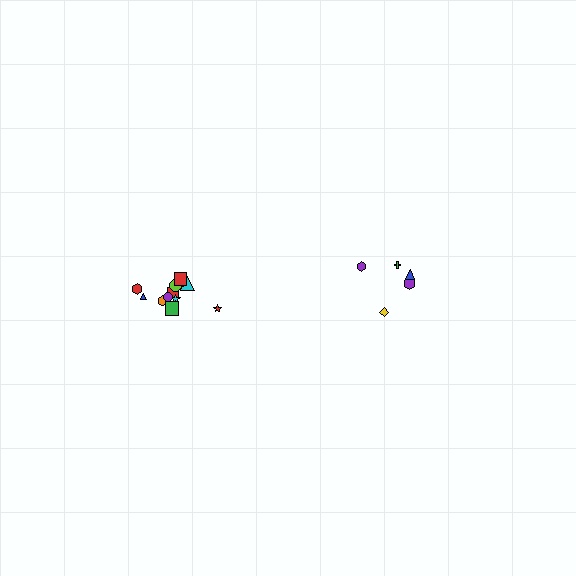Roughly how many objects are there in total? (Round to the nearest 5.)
Roughly 15 objects in total.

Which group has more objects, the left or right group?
The left group.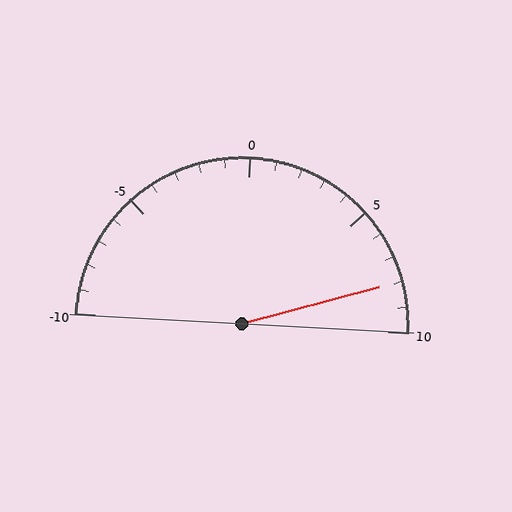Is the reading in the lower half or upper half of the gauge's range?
The reading is in the upper half of the range (-10 to 10).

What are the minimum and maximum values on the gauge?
The gauge ranges from -10 to 10.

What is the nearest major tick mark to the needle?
The nearest major tick mark is 10.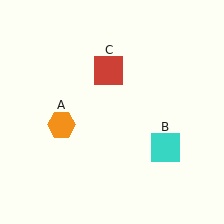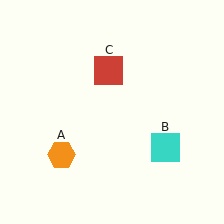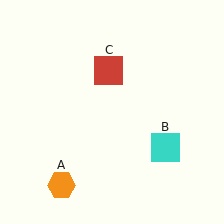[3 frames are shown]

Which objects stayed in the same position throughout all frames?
Cyan square (object B) and red square (object C) remained stationary.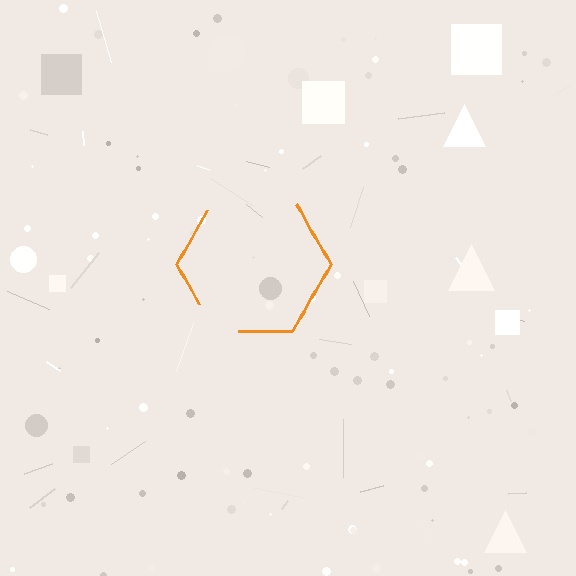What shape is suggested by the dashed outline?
The dashed outline suggests a hexagon.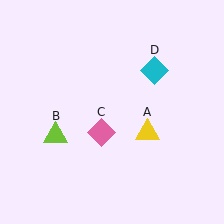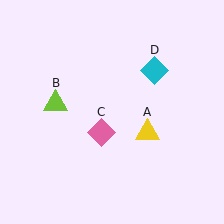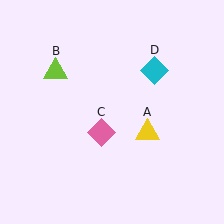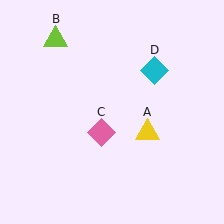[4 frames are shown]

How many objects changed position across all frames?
1 object changed position: lime triangle (object B).